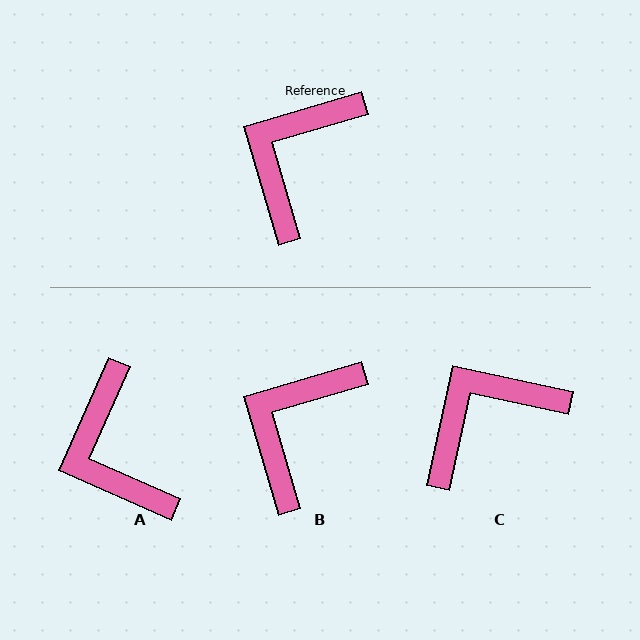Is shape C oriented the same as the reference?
No, it is off by about 29 degrees.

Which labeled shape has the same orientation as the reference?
B.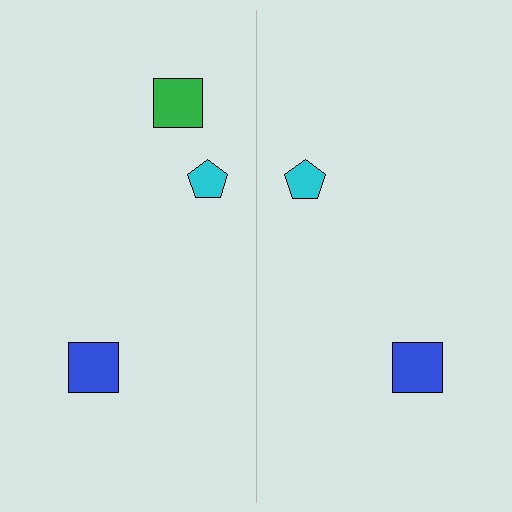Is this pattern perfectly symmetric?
No, the pattern is not perfectly symmetric. A green square is missing from the right side.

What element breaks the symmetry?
A green square is missing from the right side.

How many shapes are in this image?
There are 5 shapes in this image.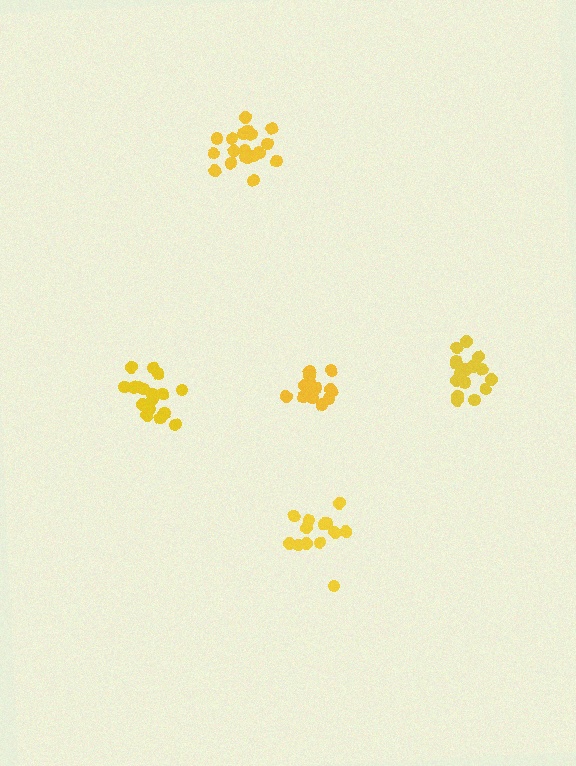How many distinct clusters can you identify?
There are 5 distinct clusters.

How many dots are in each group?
Group 1: 15 dots, Group 2: 19 dots, Group 3: 17 dots, Group 4: 13 dots, Group 5: 18 dots (82 total).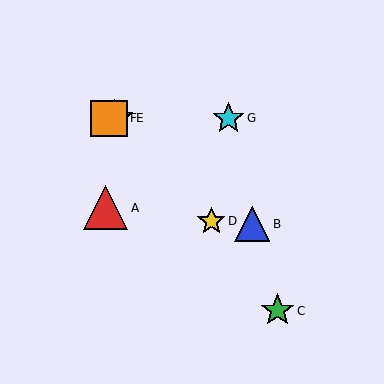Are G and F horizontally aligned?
Yes, both are at y≈118.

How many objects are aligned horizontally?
3 objects (E, F, G) are aligned horizontally.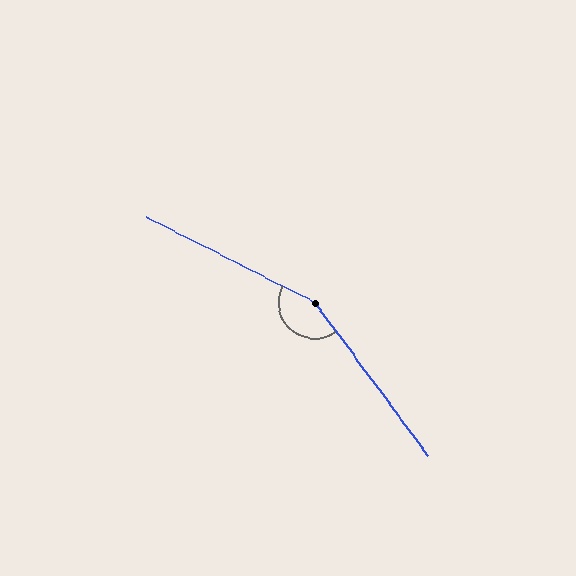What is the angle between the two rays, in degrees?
Approximately 153 degrees.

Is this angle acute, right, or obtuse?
It is obtuse.